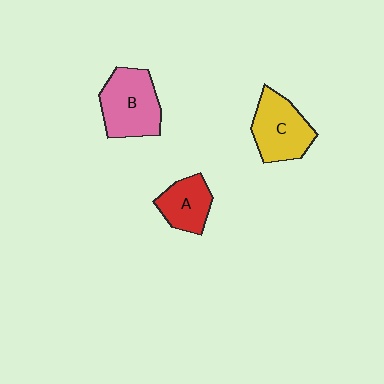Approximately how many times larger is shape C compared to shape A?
Approximately 1.4 times.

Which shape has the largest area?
Shape B (pink).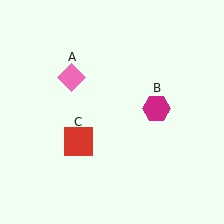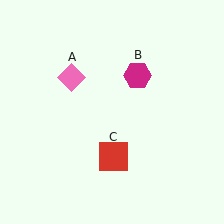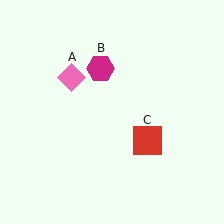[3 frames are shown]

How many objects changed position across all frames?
2 objects changed position: magenta hexagon (object B), red square (object C).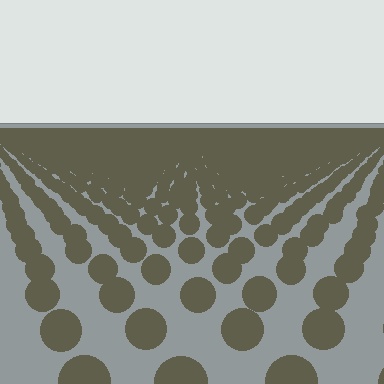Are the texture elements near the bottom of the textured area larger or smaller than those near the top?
Larger. Near the bottom, elements are closer to the viewer and appear at a bigger on-screen size.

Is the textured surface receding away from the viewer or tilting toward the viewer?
The surface is receding away from the viewer. Texture elements get smaller and denser toward the top.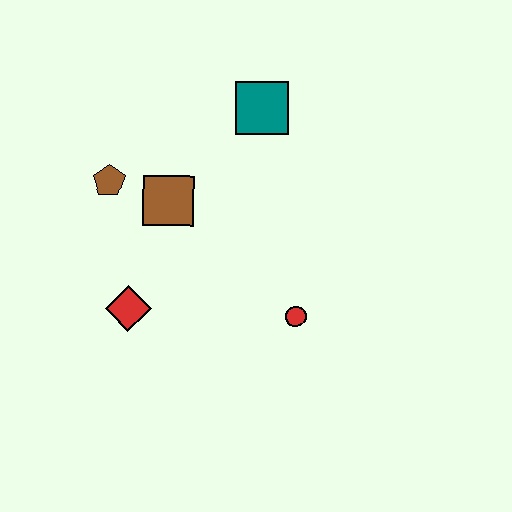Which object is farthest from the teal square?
The red diamond is farthest from the teal square.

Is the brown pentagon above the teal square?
No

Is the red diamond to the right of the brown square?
No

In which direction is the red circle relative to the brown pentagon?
The red circle is to the right of the brown pentagon.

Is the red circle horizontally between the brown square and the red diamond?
No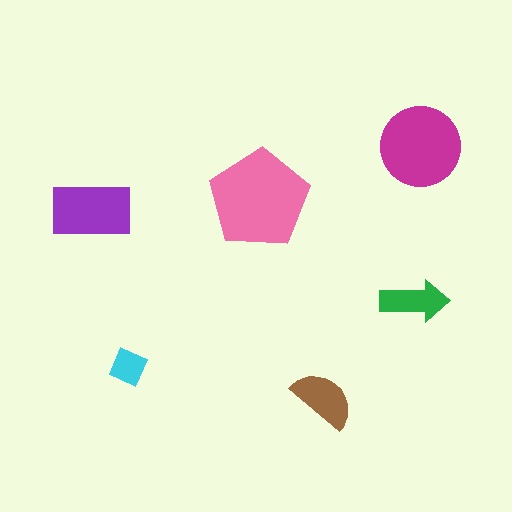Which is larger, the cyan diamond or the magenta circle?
The magenta circle.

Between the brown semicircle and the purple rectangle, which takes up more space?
The purple rectangle.